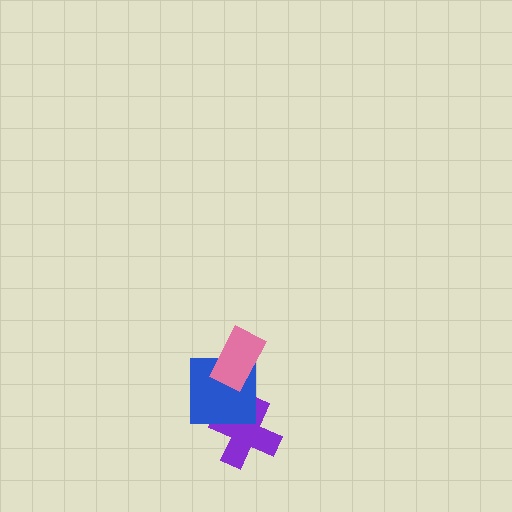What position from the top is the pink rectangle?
The pink rectangle is 1st from the top.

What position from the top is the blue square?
The blue square is 2nd from the top.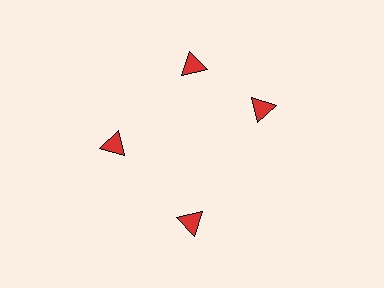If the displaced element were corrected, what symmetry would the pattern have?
It would have 4-fold rotational symmetry — the pattern would map onto itself every 90 degrees.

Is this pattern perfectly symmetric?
No. The 4 red triangles are arranged in a ring, but one element near the 3 o'clock position is rotated out of alignment along the ring, breaking the 4-fold rotational symmetry.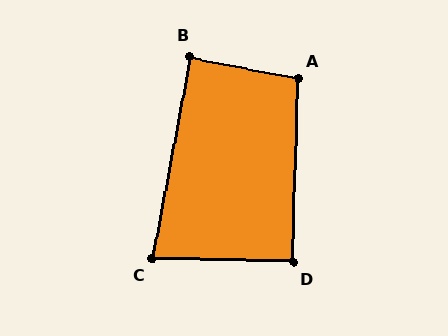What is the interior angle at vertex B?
Approximately 89 degrees (approximately right).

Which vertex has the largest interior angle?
A, at approximately 100 degrees.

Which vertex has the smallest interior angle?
C, at approximately 80 degrees.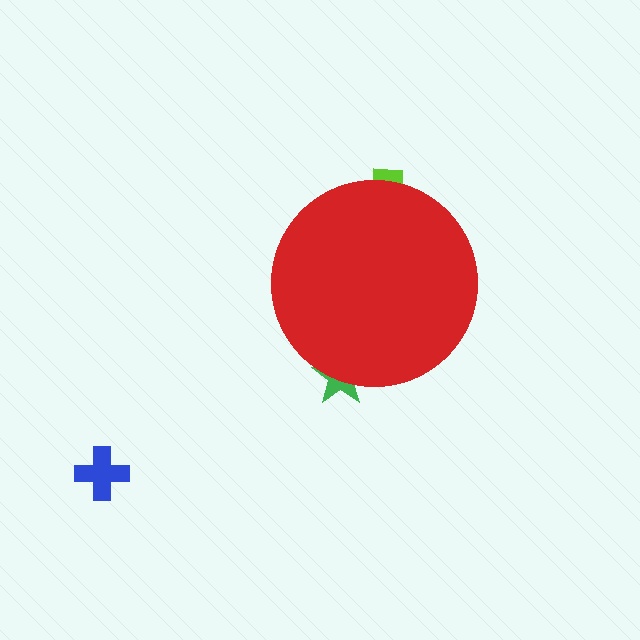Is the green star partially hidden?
Yes, the green star is partially hidden behind the red circle.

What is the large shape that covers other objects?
A red circle.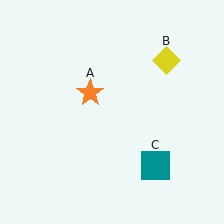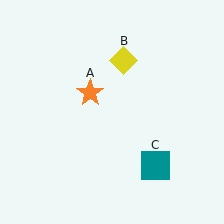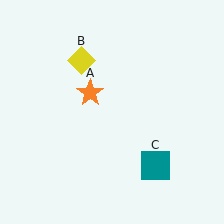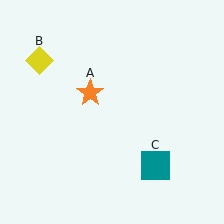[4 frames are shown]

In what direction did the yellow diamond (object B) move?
The yellow diamond (object B) moved left.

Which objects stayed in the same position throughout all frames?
Orange star (object A) and teal square (object C) remained stationary.